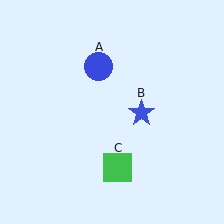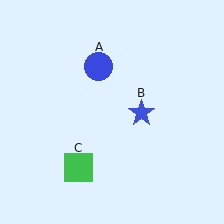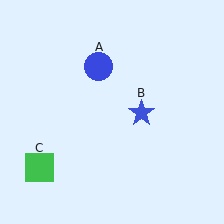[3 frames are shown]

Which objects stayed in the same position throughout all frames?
Blue circle (object A) and blue star (object B) remained stationary.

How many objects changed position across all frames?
1 object changed position: green square (object C).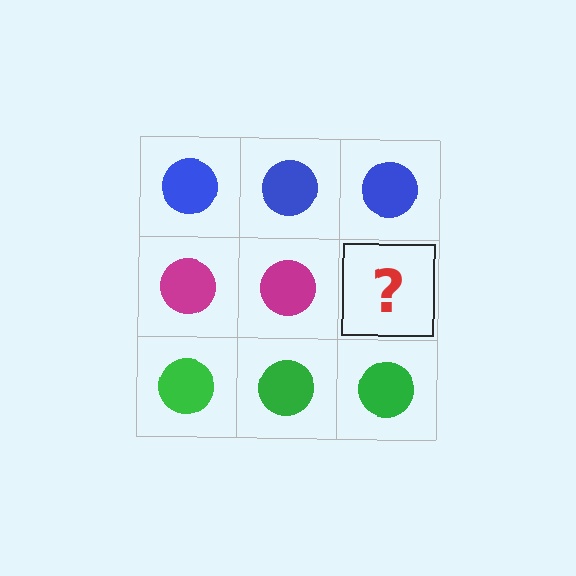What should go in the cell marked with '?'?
The missing cell should contain a magenta circle.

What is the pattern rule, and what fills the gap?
The rule is that each row has a consistent color. The gap should be filled with a magenta circle.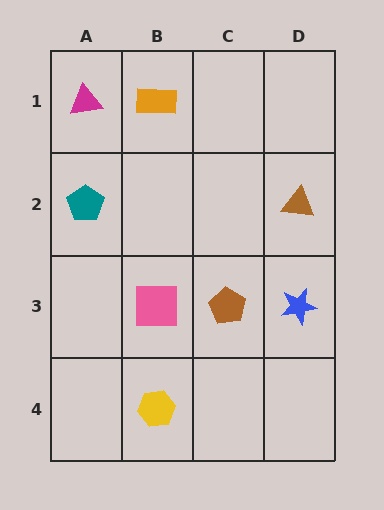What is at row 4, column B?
A yellow hexagon.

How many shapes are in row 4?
1 shape.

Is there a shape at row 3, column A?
No, that cell is empty.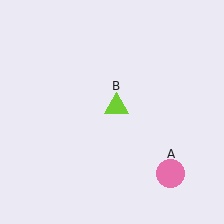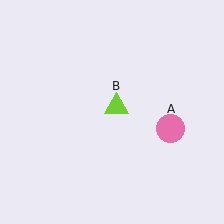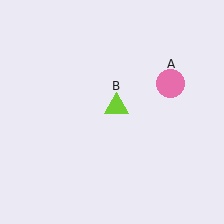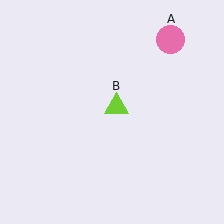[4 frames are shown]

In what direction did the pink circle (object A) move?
The pink circle (object A) moved up.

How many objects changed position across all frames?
1 object changed position: pink circle (object A).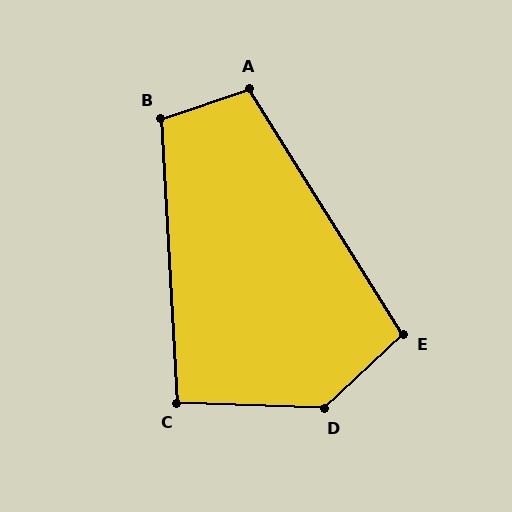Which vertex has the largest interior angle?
D, at approximately 135 degrees.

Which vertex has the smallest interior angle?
C, at approximately 95 degrees.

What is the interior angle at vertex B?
Approximately 105 degrees (obtuse).